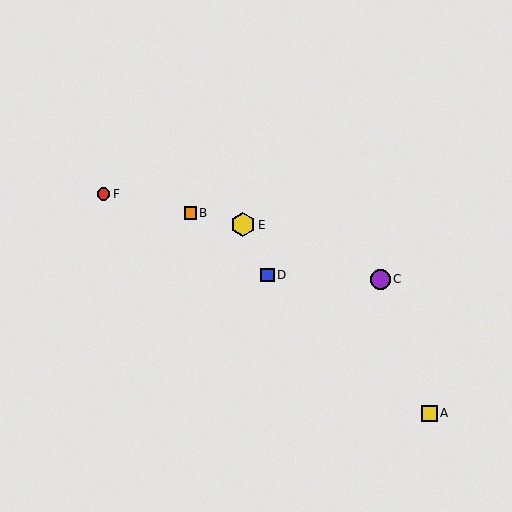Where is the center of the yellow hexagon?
The center of the yellow hexagon is at (243, 225).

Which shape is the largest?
The yellow hexagon (labeled E) is the largest.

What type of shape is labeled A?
Shape A is a yellow square.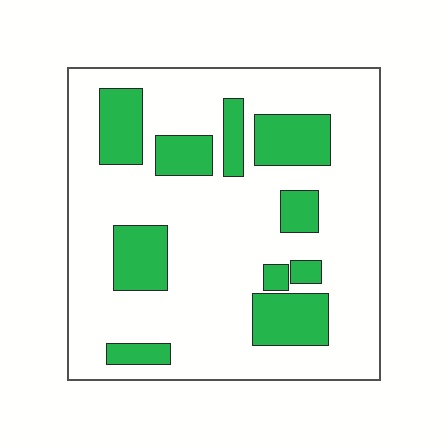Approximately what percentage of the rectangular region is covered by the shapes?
Approximately 25%.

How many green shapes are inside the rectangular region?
10.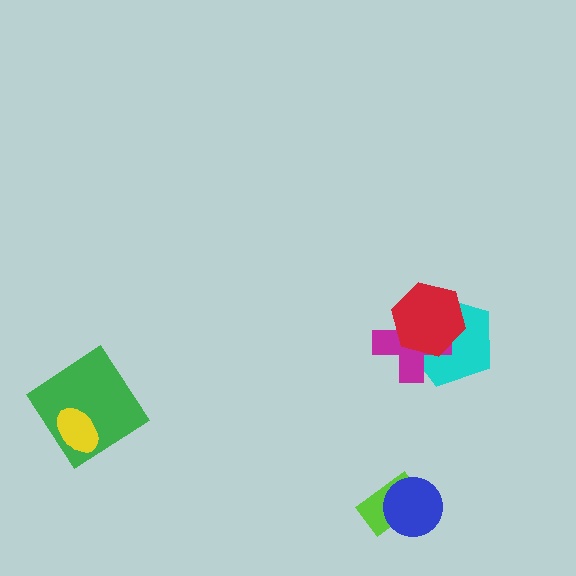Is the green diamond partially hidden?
Yes, it is partially covered by another shape.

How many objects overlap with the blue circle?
1 object overlaps with the blue circle.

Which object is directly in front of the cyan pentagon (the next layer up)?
The magenta cross is directly in front of the cyan pentagon.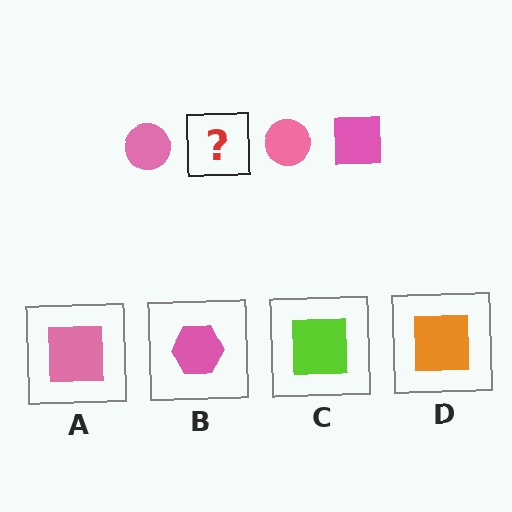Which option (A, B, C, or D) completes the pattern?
A.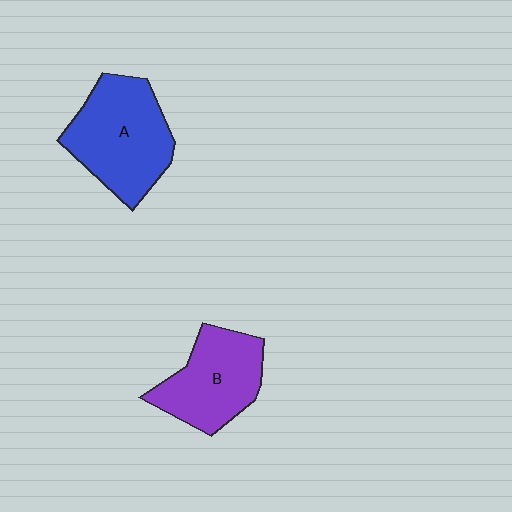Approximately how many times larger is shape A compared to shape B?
Approximately 1.2 times.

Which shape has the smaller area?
Shape B (purple).